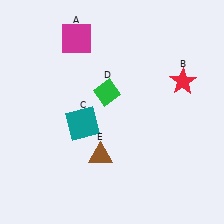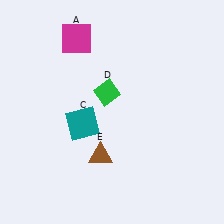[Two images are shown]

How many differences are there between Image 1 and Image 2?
There is 1 difference between the two images.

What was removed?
The red star (B) was removed in Image 2.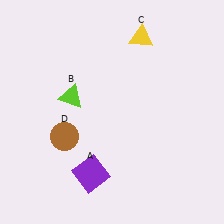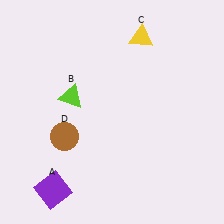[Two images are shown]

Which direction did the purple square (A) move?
The purple square (A) moved left.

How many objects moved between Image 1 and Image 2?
1 object moved between the two images.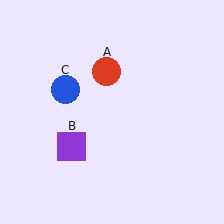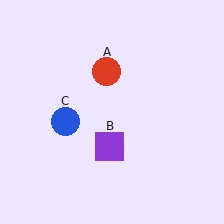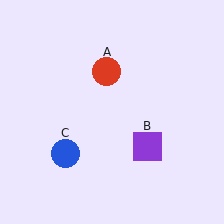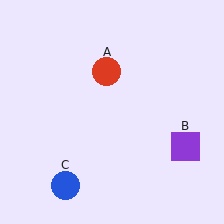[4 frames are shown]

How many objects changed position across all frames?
2 objects changed position: purple square (object B), blue circle (object C).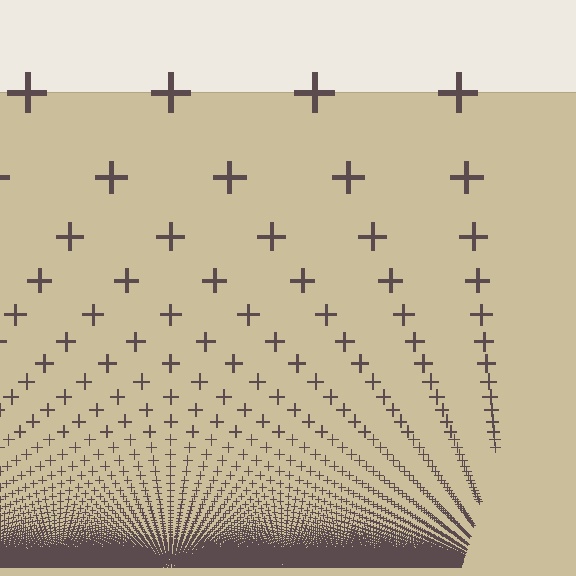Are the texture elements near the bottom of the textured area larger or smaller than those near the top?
Smaller. The gradient is inverted — elements near the bottom are smaller and denser.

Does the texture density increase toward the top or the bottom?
Density increases toward the bottom.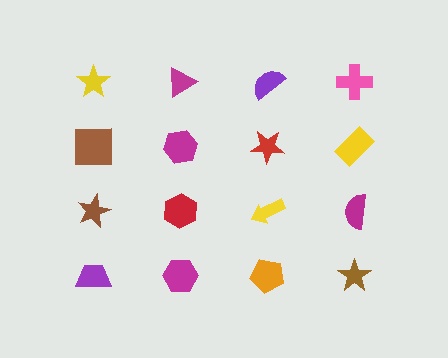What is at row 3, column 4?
A magenta semicircle.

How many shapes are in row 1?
4 shapes.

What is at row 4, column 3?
An orange pentagon.